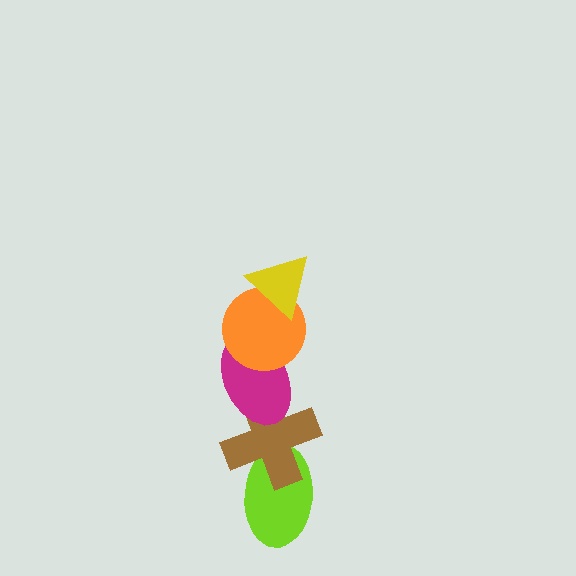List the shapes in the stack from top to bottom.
From top to bottom: the yellow triangle, the orange circle, the magenta ellipse, the brown cross, the lime ellipse.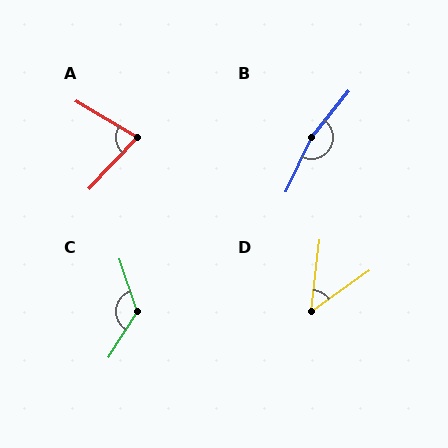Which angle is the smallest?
D, at approximately 47 degrees.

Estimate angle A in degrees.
Approximately 77 degrees.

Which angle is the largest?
B, at approximately 167 degrees.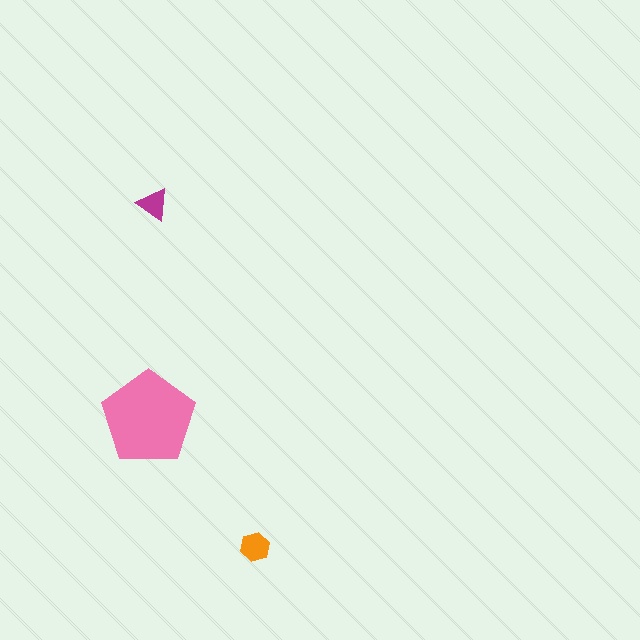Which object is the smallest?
The magenta triangle.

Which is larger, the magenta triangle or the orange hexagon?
The orange hexagon.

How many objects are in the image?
There are 3 objects in the image.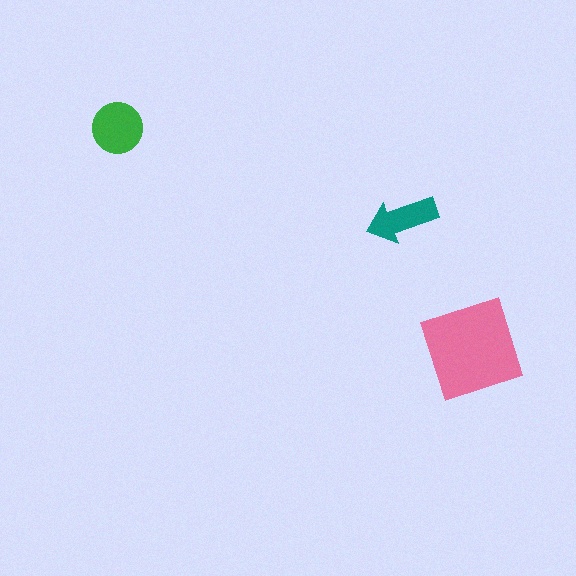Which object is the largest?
The pink diamond.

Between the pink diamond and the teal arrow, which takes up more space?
The pink diamond.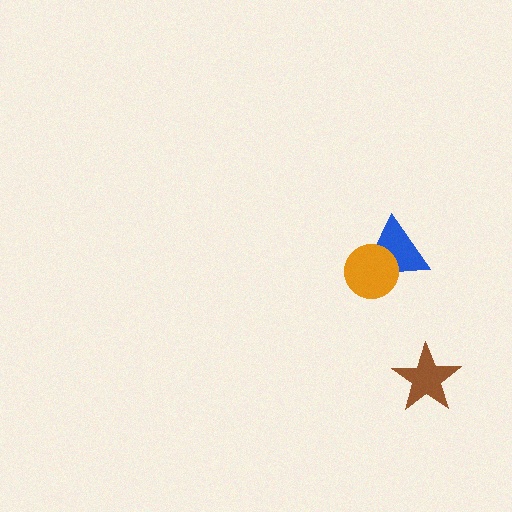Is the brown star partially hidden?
No, no other shape covers it.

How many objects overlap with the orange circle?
1 object overlaps with the orange circle.